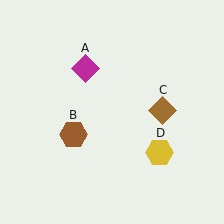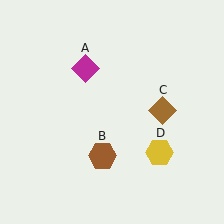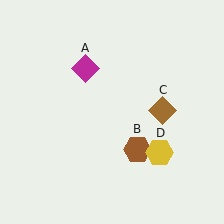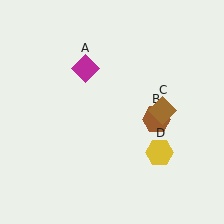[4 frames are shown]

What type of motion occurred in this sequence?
The brown hexagon (object B) rotated counterclockwise around the center of the scene.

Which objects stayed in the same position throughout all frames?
Magenta diamond (object A) and brown diamond (object C) and yellow hexagon (object D) remained stationary.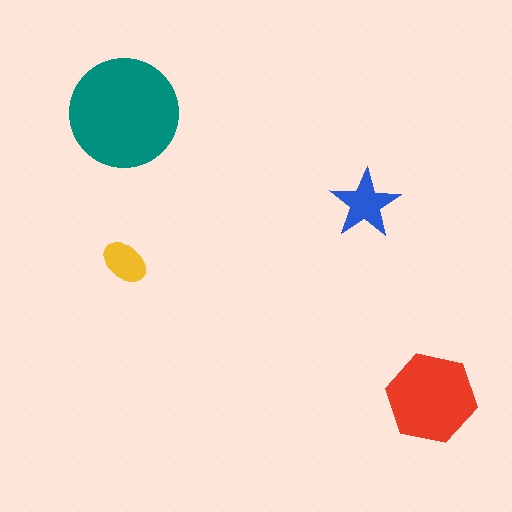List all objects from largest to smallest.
The teal circle, the red hexagon, the blue star, the yellow ellipse.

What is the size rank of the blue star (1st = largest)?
3rd.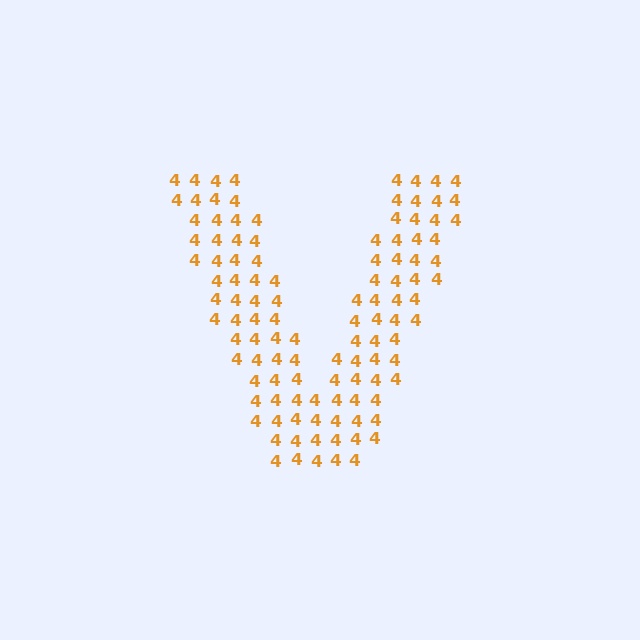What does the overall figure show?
The overall figure shows the letter V.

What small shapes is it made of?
It is made of small digit 4's.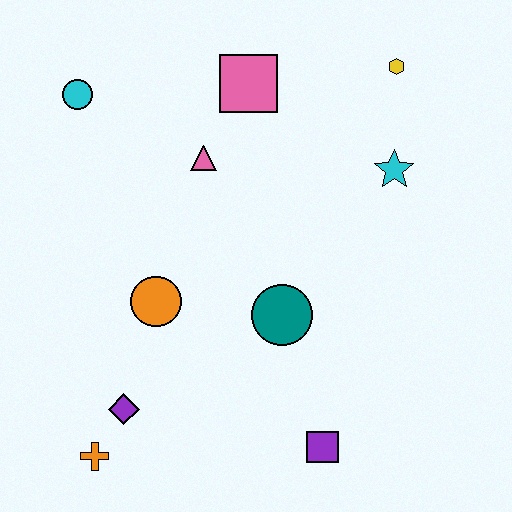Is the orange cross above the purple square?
No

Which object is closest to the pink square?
The pink triangle is closest to the pink square.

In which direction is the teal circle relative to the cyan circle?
The teal circle is below the cyan circle.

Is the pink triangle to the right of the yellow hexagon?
No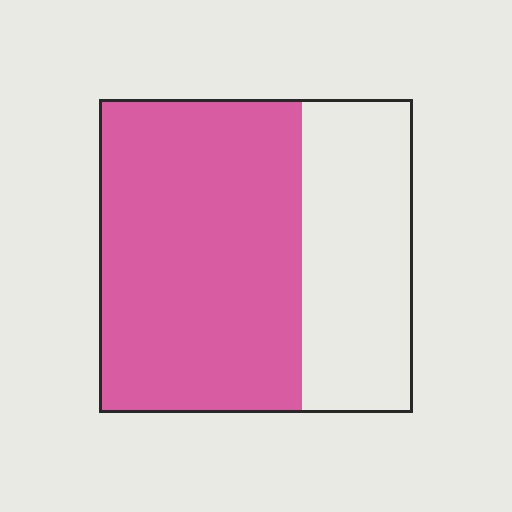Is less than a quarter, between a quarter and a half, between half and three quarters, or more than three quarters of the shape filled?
Between half and three quarters.